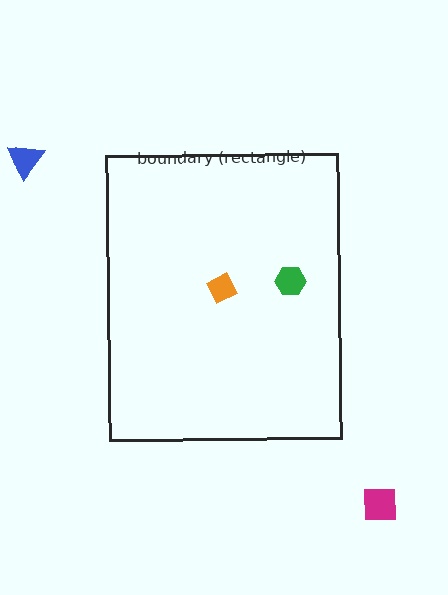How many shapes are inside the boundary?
2 inside, 2 outside.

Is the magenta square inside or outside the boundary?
Outside.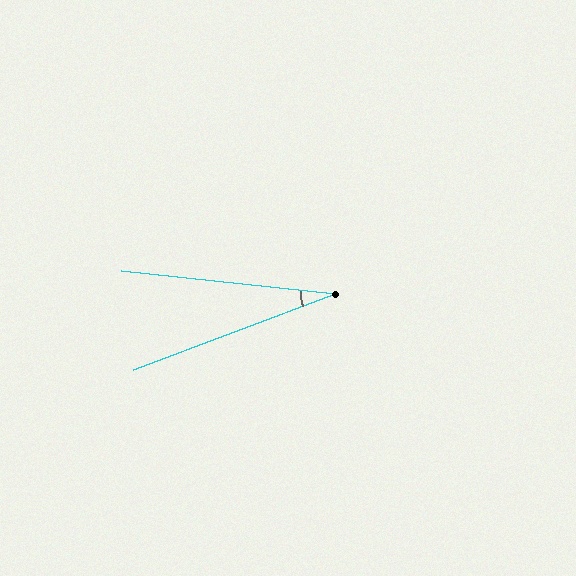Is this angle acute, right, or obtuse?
It is acute.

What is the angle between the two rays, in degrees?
Approximately 27 degrees.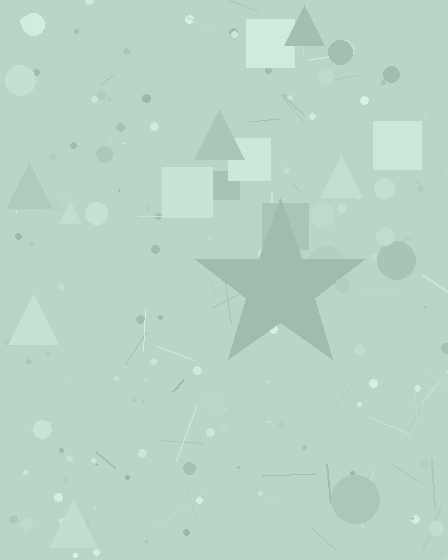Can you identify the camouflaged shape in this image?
The camouflaged shape is a star.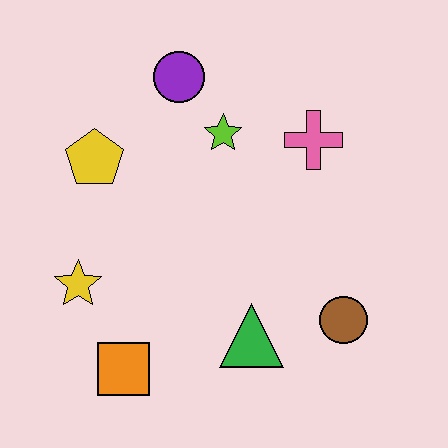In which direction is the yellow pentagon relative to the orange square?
The yellow pentagon is above the orange square.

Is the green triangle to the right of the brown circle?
No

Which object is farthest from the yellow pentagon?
The brown circle is farthest from the yellow pentagon.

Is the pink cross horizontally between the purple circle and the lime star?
No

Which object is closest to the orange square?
The yellow star is closest to the orange square.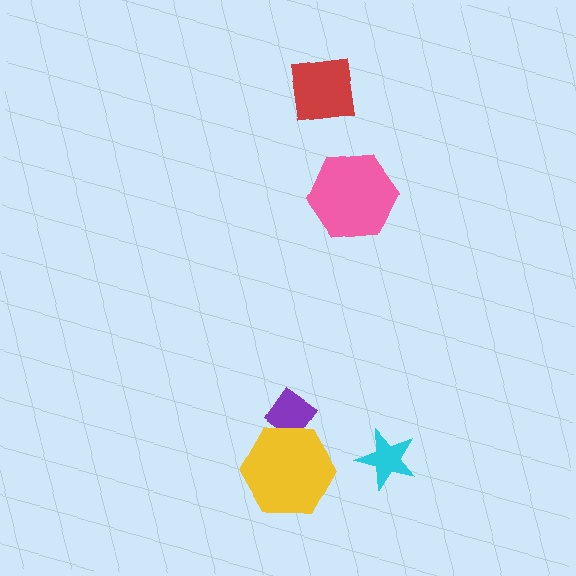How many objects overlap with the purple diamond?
1 object overlaps with the purple diamond.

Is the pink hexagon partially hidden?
No, no other shape covers it.